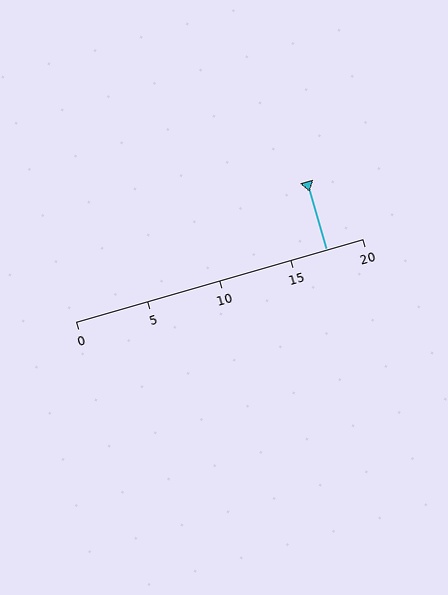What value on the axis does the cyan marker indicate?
The marker indicates approximately 17.5.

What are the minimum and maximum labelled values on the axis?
The axis runs from 0 to 20.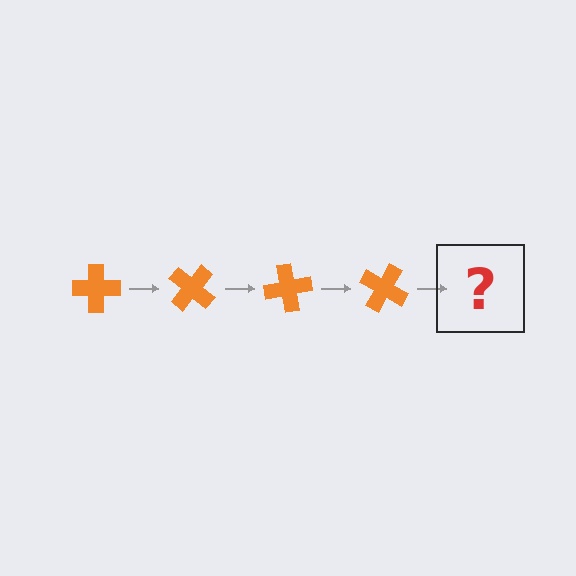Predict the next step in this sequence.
The next step is an orange cross rotated 160 degrees.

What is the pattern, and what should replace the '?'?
The pattern is that the cross rotates 40 degrees each step. The '?' should be an orange cross rotated 160 degrees.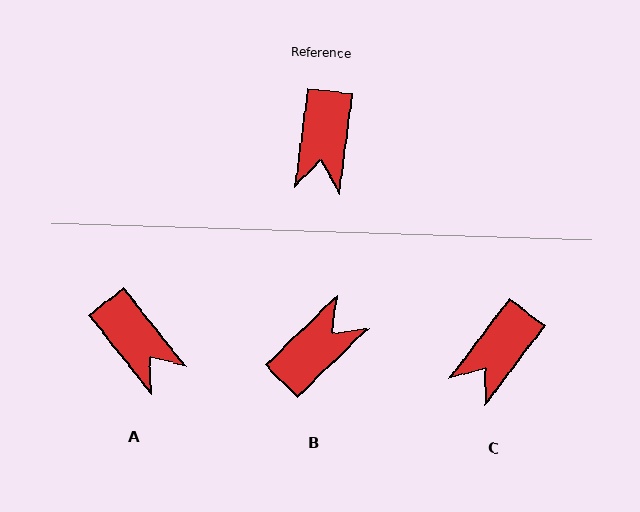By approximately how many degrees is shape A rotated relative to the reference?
Approximately 46 degrees counter-clockwise.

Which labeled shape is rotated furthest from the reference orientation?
B, about 142 degrees away.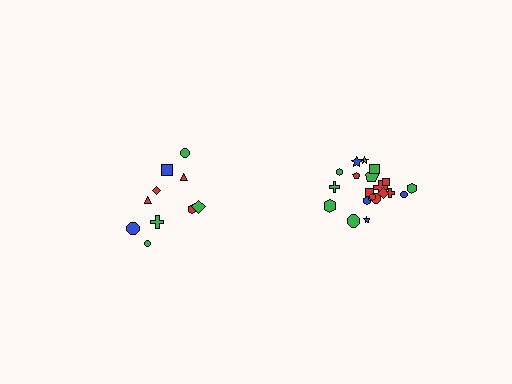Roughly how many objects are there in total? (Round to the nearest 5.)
Roughly 30 objects in total.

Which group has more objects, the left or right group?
The right group.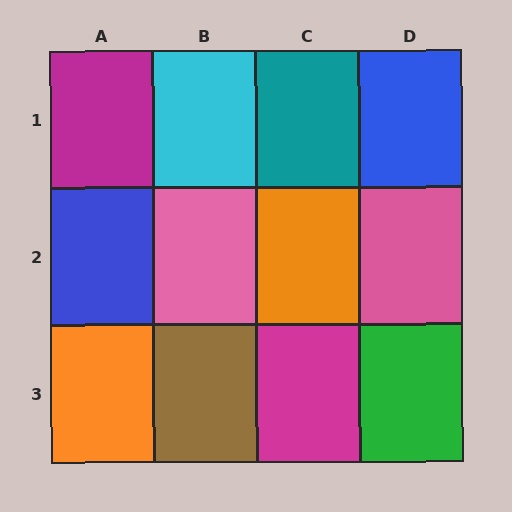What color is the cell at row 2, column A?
Blue.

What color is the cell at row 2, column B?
Pink.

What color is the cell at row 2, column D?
Pink.